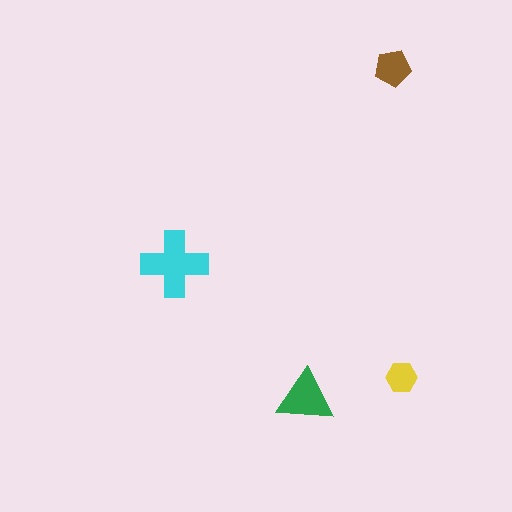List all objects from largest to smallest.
The cyan cross, the green triangle, the brown pentagon, the yellow hexagon.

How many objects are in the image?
There are 4 objects in the image.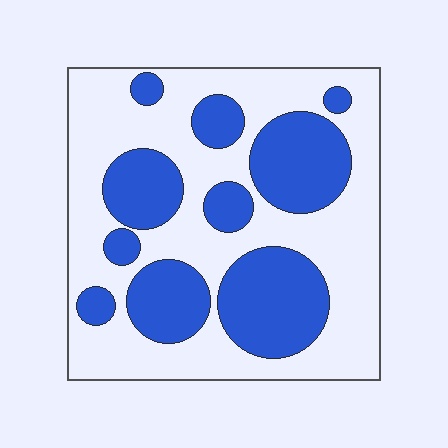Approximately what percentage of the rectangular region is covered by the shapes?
Approximately 40%.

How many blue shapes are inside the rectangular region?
10.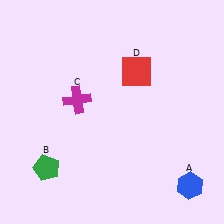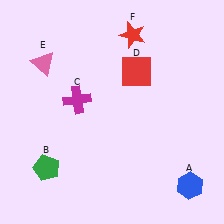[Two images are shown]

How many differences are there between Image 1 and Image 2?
There are 2 differences between the two images.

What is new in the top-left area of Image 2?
A pink triangle (E) was added in the top-left area of Image 2.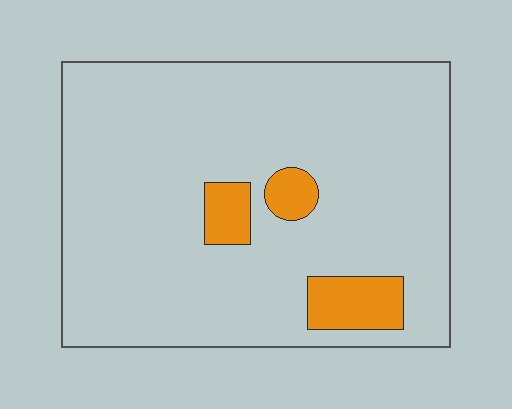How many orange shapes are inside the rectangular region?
3.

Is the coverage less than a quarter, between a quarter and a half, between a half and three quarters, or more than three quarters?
Less than a quarter.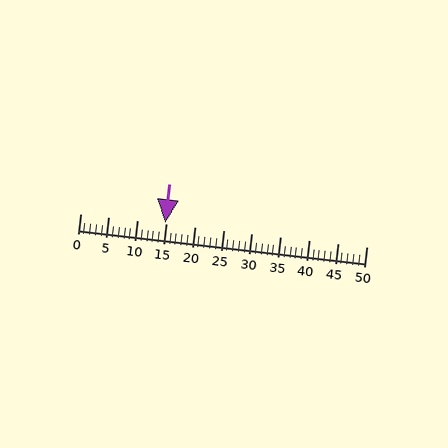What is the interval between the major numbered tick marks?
The major tick marks are spaced 5 units apart.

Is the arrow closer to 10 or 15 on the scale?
The arrow is closer to 15.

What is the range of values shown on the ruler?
The ruler shows values from 0 to 50.